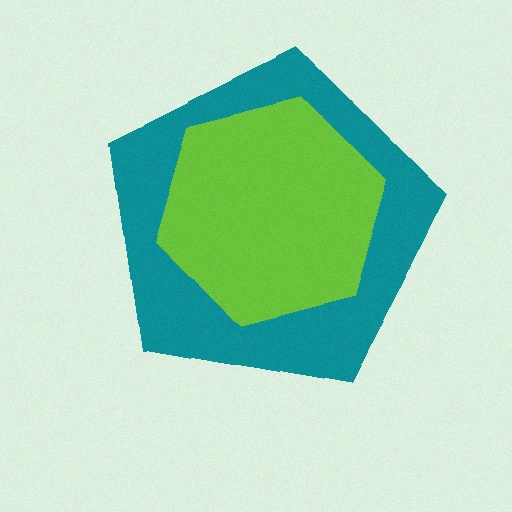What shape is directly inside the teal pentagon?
The lime hexagon.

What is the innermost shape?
The lime hexagon.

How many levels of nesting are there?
2.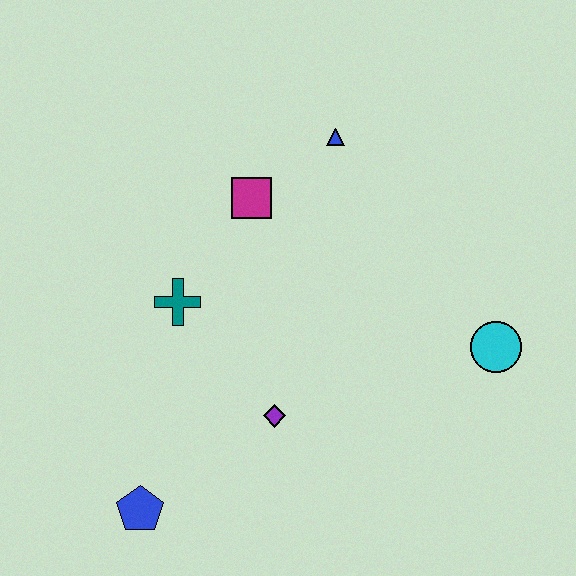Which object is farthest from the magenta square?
The blue pentagon is farthest from the magenta square.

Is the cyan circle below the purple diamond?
No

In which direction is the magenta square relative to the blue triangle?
The magenta square is to the left of the blue triangle.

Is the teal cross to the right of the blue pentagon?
Yes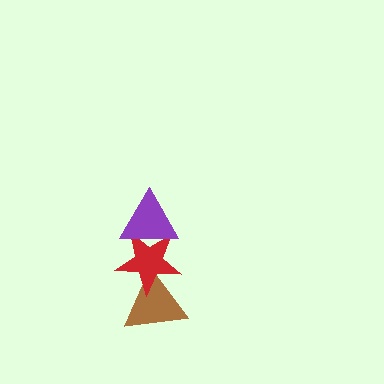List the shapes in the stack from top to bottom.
From top to bottom: the purple triangle, the red star, the brown triangle.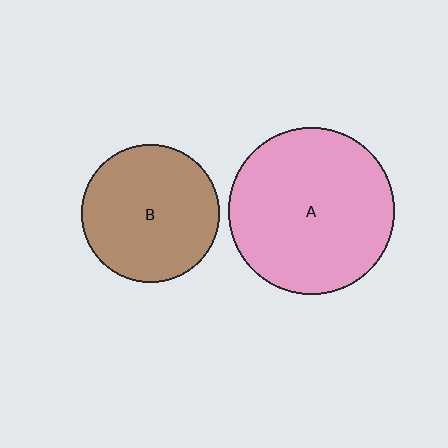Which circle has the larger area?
Circle A (pink).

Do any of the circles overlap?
No, none of the circles overlap.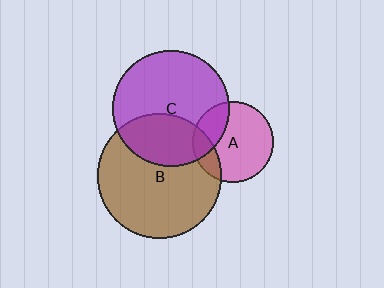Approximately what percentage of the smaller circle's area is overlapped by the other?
Approximately 35%.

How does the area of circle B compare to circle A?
Approximately 2.4 times.